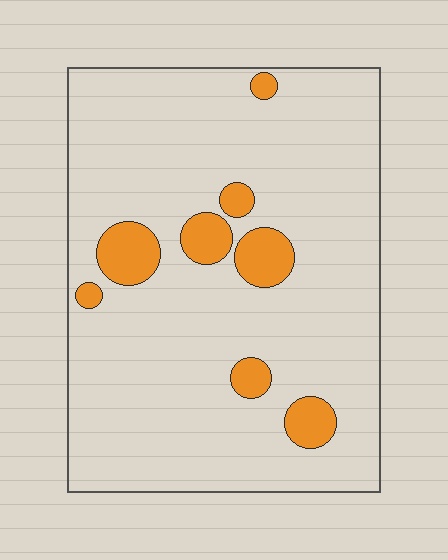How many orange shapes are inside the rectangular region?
8.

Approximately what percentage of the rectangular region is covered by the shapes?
Approximately 10%.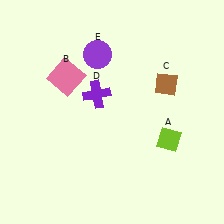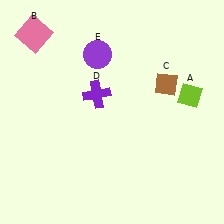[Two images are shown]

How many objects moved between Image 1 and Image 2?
2 objects moved between the two images.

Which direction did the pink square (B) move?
The pink square (B) moved up.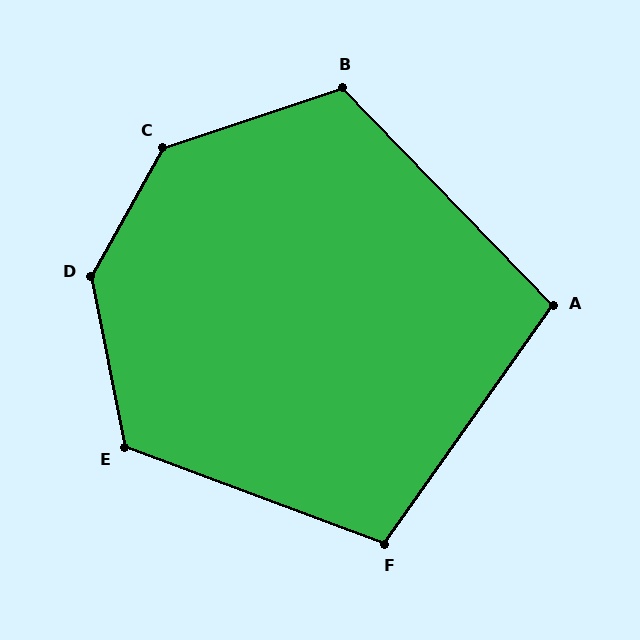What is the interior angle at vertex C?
Approximately 138 degrees (obtuse).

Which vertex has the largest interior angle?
D, at approximately 140 degrees.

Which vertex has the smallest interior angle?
A, at approximately 101 degrees.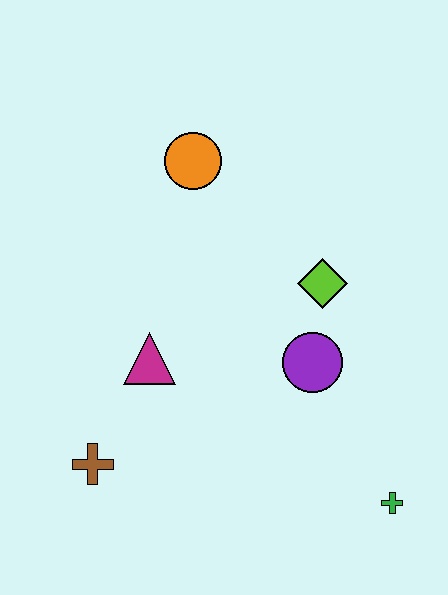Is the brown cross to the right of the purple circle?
No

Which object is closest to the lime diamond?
The purple circle is closest to the lime diamond.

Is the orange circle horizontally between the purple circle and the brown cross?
Yes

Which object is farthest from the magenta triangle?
The green cross is farthest from the magenta triangle.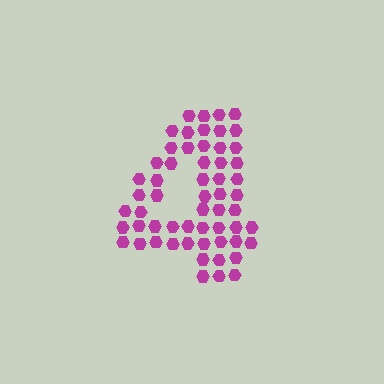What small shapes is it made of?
It is made of small hexagons.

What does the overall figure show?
The overall figure shows the digit 4.